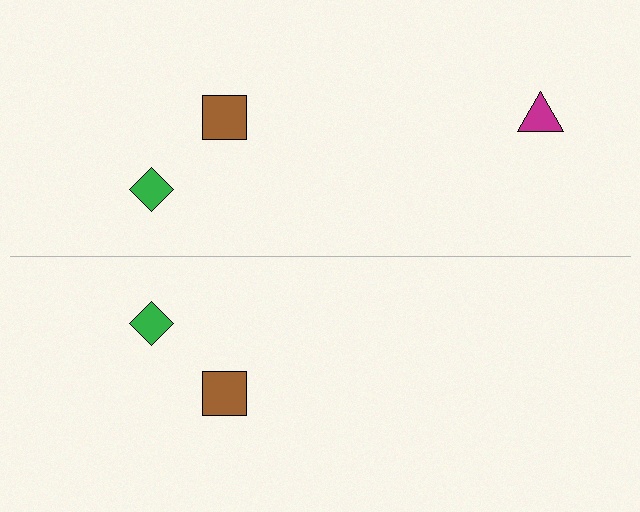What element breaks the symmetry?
A magenta triangle is missing from the bottom side.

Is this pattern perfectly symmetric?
No, the pattern is not perfectly symmetric. A magenta triangle is missing from the bottom side.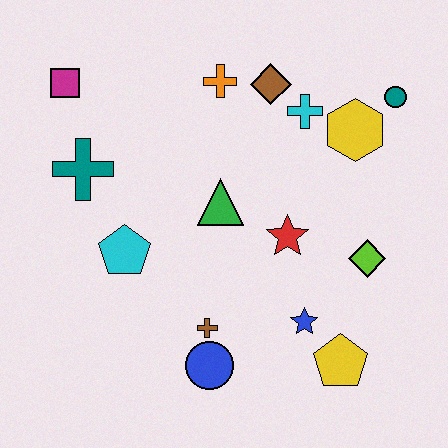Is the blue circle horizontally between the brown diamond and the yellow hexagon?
No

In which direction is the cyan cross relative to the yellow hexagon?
The cyan cross is to the left of the yellow hexagon.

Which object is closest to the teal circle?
The yellow hexagon is closest to the teal circle.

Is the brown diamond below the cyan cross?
No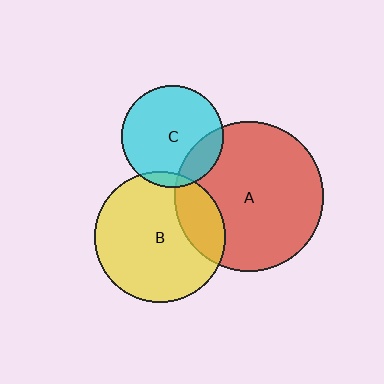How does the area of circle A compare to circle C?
Approximately 2.1 times.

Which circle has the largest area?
Circle A (red).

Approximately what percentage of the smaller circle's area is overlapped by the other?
Approximately 20%.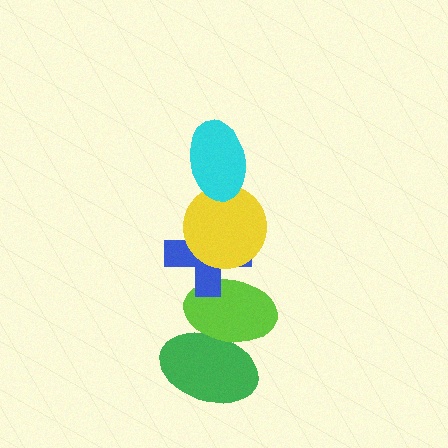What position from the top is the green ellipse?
The green ellipse is 5th from the top.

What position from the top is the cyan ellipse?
The cyan ellipse is 1st from the top.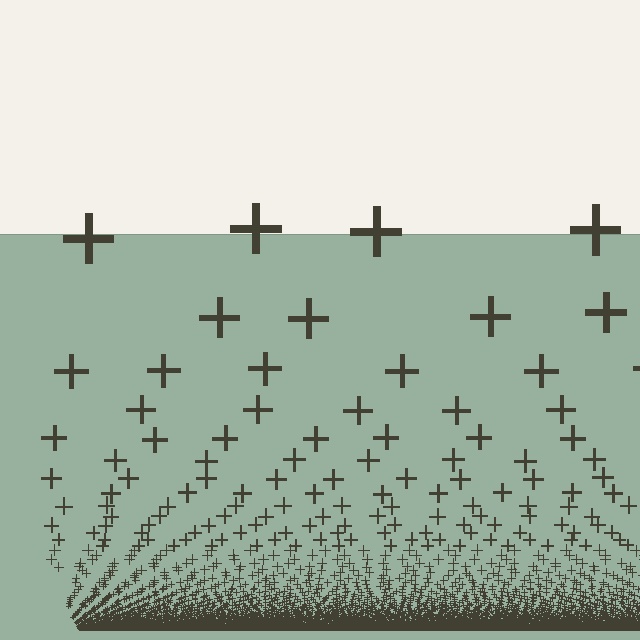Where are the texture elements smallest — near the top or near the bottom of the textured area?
Near the bottom.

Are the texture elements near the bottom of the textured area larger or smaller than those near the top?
Smaller. The gradient is inverted — elements near the bottom are smaller and denser.